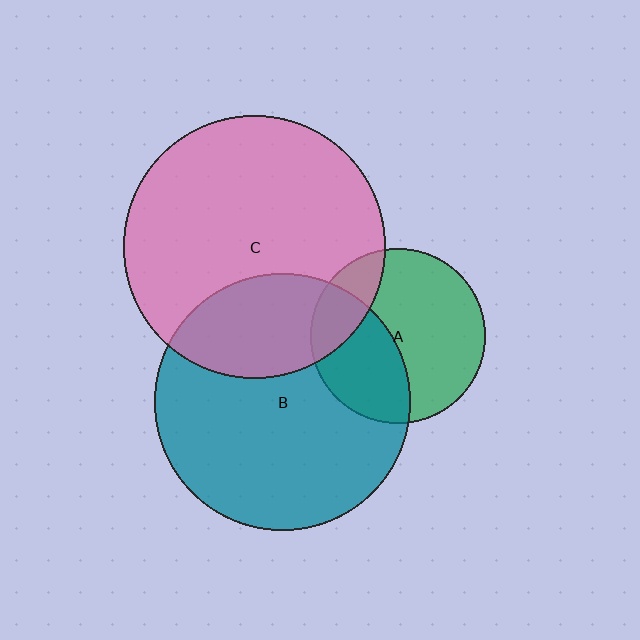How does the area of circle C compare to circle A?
Approximately 2.3 times.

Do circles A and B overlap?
Yes.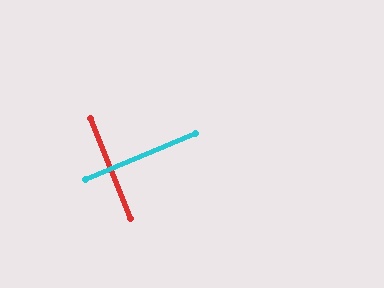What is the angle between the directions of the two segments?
Approximately 89 degrees.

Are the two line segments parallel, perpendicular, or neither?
Perpendicular — they meet at approximately 89°.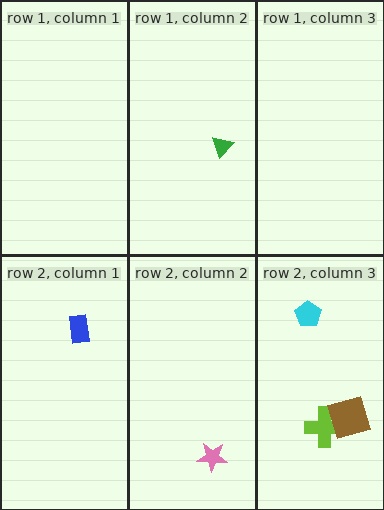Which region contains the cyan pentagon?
The row 2, column 3 region.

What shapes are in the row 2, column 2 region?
The pink star.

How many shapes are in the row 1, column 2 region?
1.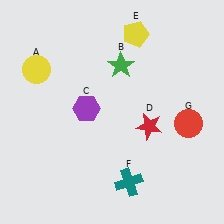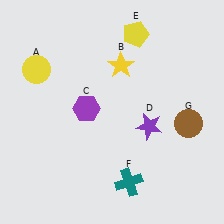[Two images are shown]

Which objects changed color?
B changed from green to yellow. D changed from red to purple. G changed from red to brown.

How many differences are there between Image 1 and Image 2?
There are 3 differences between the two images.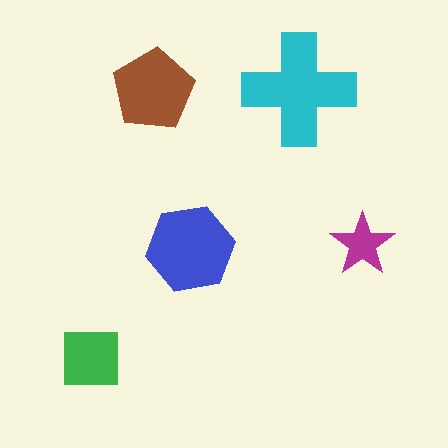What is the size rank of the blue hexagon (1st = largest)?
2nd.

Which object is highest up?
The cyan cross is topmost.